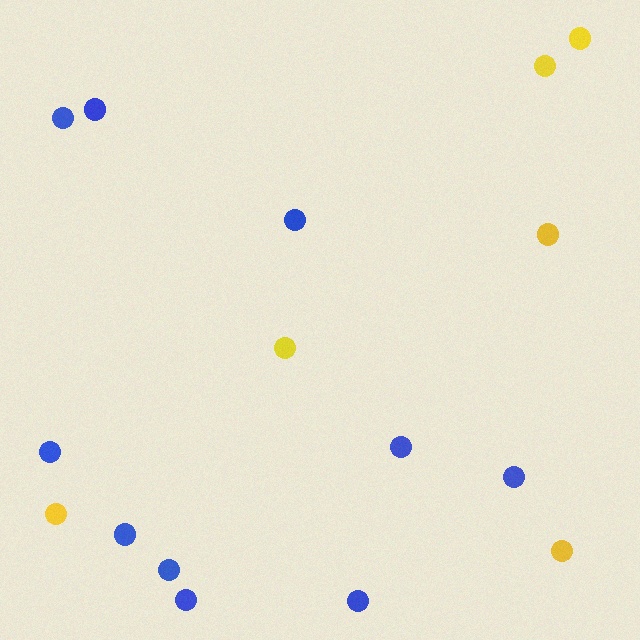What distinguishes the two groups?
There are 2 groups: one group of yellow circles (6) and one group of blue circles (10).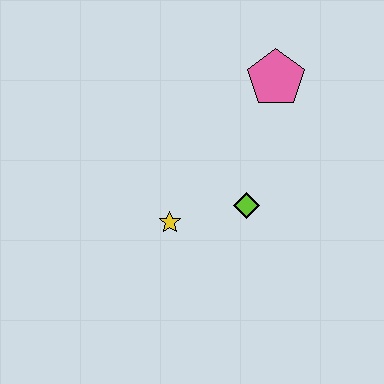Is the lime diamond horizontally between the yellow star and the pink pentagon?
Yes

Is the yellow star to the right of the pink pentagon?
No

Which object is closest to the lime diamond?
The yellow star is closest to the lime diamond.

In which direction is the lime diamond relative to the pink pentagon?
The lime diamond is below the pink pentagon.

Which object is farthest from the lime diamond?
The pink pentagon is farthest from the lime diamond.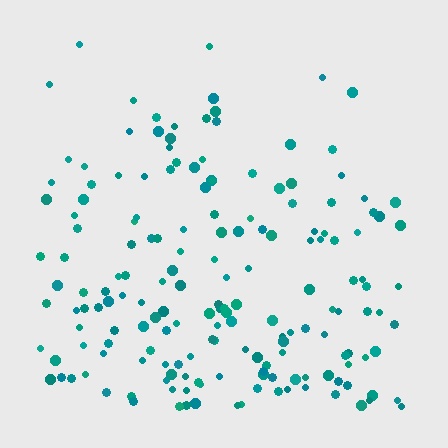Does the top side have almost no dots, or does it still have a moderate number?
Still a moderate number, just noticeably fewer than the bottom.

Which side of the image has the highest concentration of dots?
The bottom.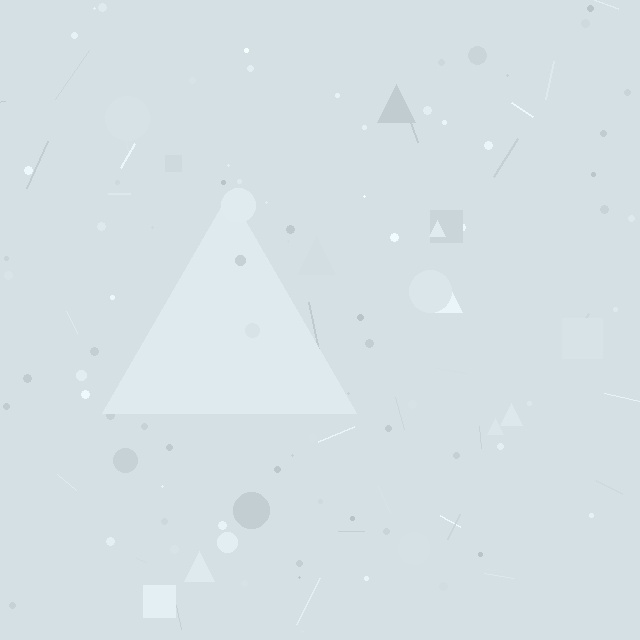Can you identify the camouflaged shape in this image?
The camouflaged shape is a triangle.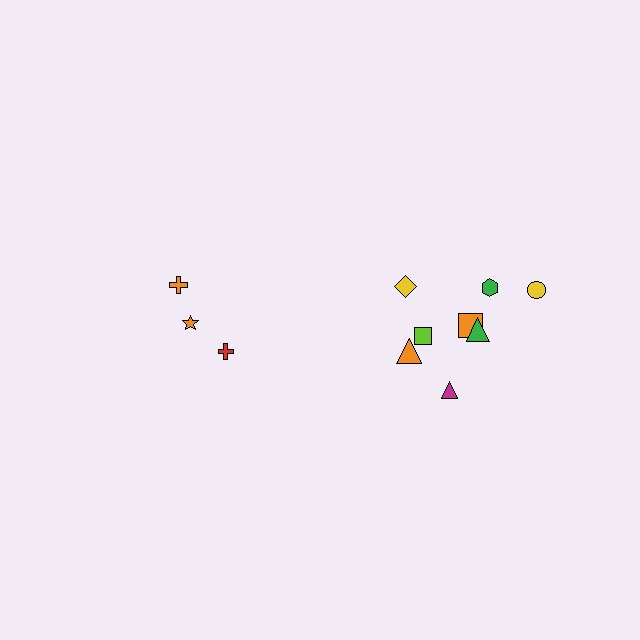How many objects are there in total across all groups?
There are 11 objects.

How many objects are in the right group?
There are 8 objects.